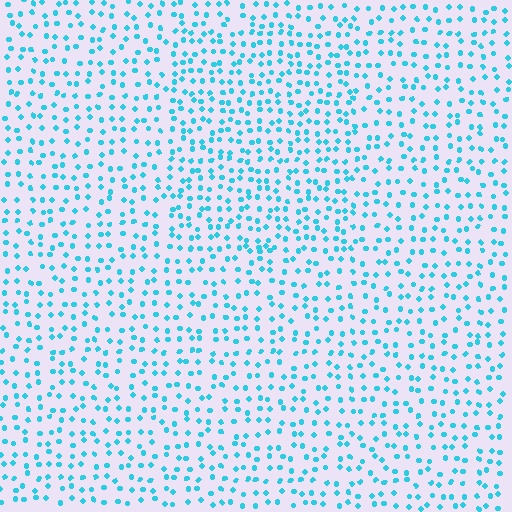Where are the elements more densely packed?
The elements are more densely packed inside the rectangle boundary.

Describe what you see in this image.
The image contains small cyan elements arranged at two different densities. A rectangle-shaped region is visible where the elements are more densely packed than the surrounding area.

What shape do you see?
I see a rectangle.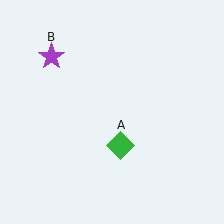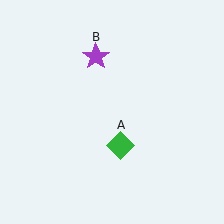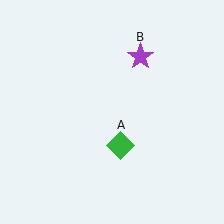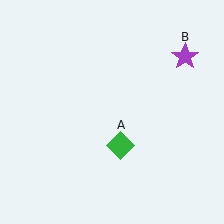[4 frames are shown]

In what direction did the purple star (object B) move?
The purple star (object B) moved right.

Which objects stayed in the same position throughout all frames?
Green diamond (object A) remained stationary.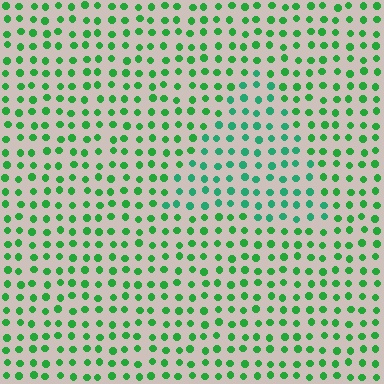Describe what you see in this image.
The image is filled with small green elements in a uniform arrangement. A triangle-shaped region is visible where the elements are tinted to a slightly different hue, forming a subtle color boundary.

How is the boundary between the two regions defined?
The boundary is defined purely by a slight shift in hue (about 26 degrees). Spacing, size, and orientation are identical on both sides.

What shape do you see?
I see a triangle.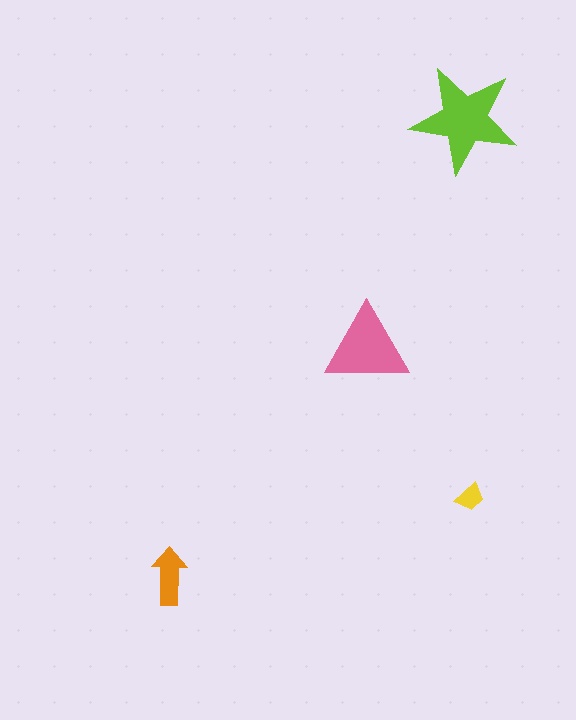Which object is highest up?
The lime star is topmost.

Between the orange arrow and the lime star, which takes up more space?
The lime star.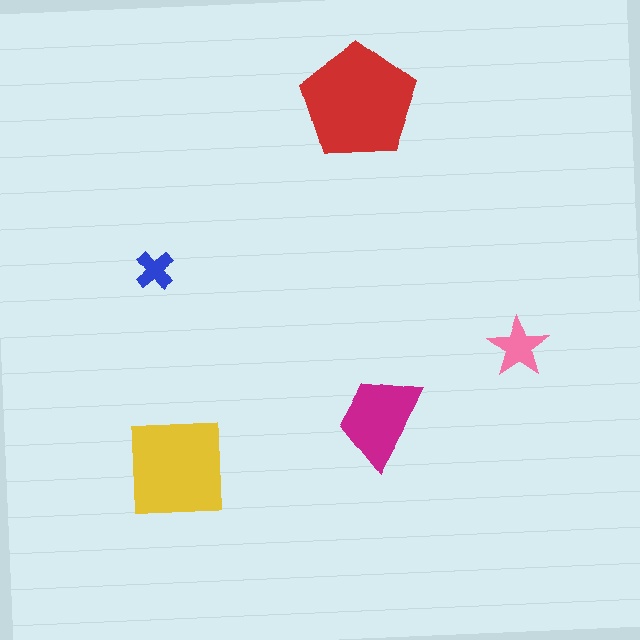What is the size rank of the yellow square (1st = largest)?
2nd.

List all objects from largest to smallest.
The red pentagon, the yellow square, the magenta trapezoid, the pink star, the blue cross.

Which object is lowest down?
The yellow square is bottommost.